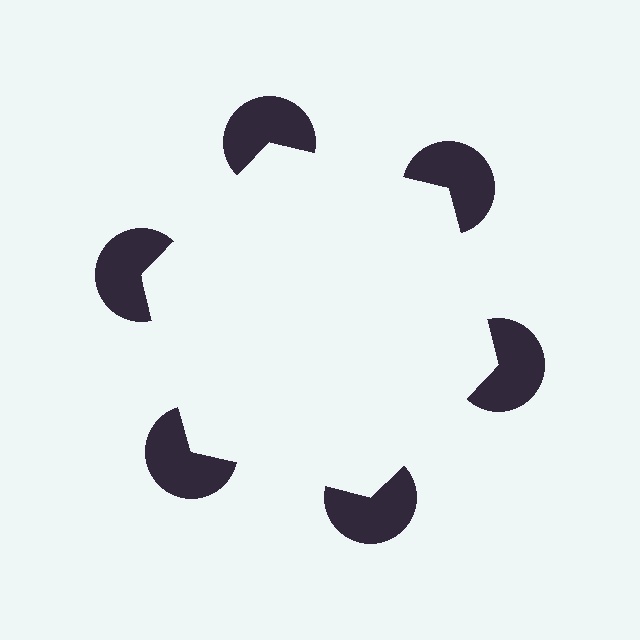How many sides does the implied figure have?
6 sides.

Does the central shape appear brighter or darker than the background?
It typically appears slightly brighter than the background, even though no actual brightness change is drawn.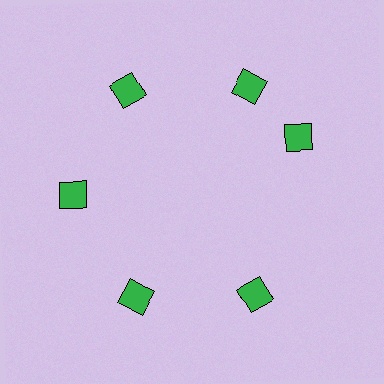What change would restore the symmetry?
The symmetry would be restored by rotating it back into even spacing with its neighbors so that all 6 diamonds sit at equal angles and equal distance from the center.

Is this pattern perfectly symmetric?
No. The 6 green diamonds are arranged in a ring, but one element near the 3 o'clock position is rotated out of alignment along the ring, breaking the 6-fold rotational symmetry.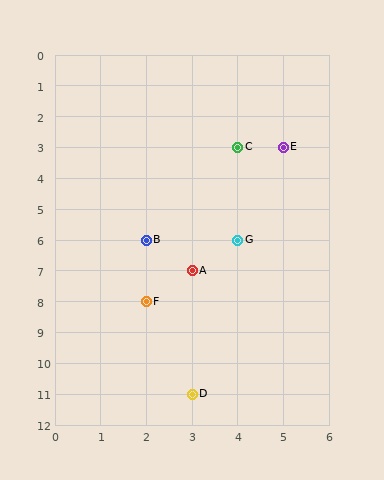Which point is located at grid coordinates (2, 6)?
Point B is at (2, 6).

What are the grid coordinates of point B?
Point B is at grid coordinates (2, 6).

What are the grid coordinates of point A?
Point A is at grid coordinates (3, 7).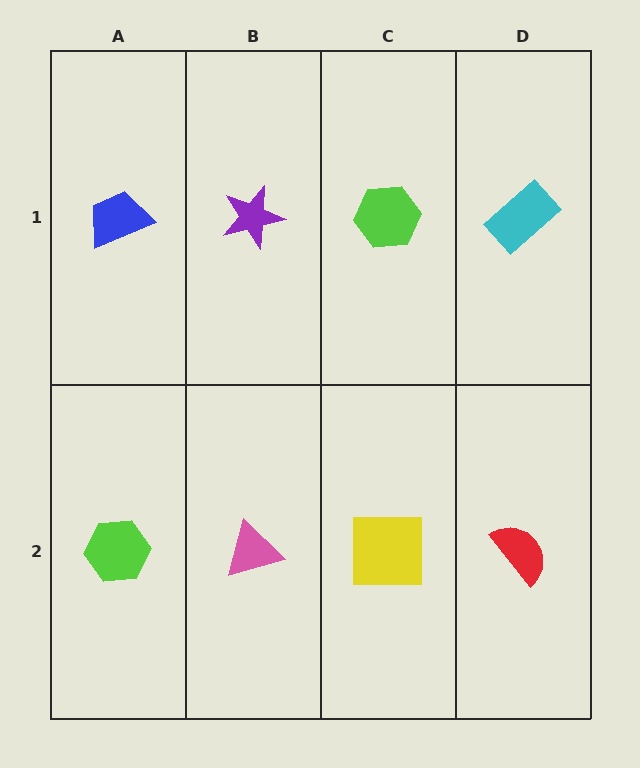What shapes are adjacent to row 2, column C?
A lime hexagon (row 1, column C), a pink triangle (row 2, column B), a red semicircle (row 2, column D).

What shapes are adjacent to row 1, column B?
A pink triangle (row 2, column B), a blue trapezoid (row 1, column A), a lime hexagon (row 1, column C).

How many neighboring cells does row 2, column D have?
2.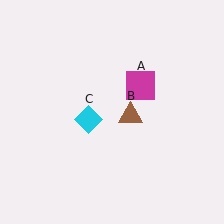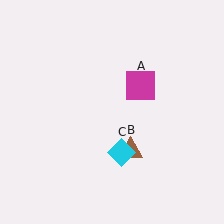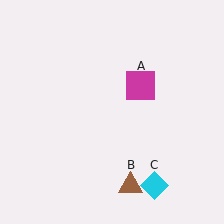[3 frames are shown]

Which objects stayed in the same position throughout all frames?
Magenta square (object A) remained stationary.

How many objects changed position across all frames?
2 objects changed position: brown triangle (object B), cyan diamond (object C).